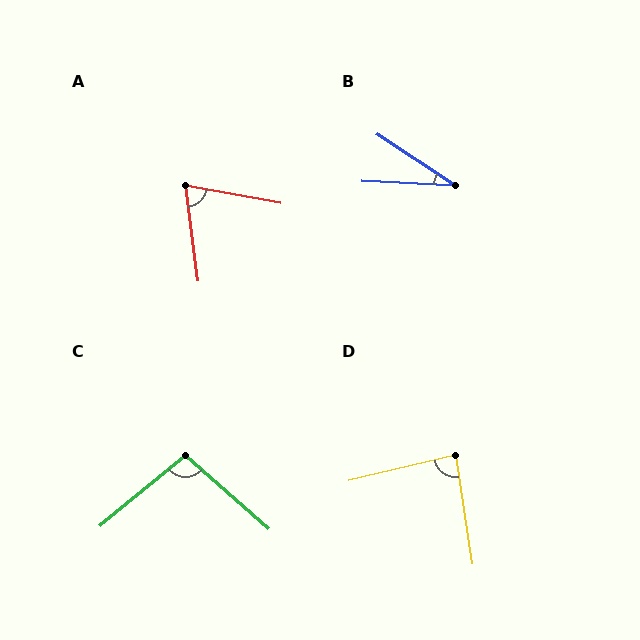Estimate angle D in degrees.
Approximately 85 degrees.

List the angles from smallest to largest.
B (31°), A (72°), D (85°), C (99°).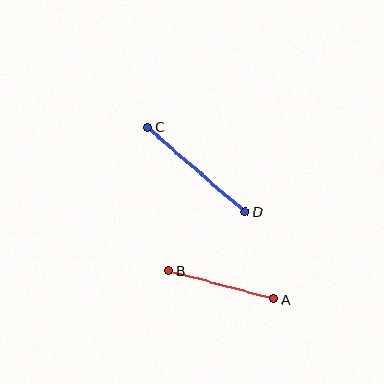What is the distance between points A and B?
The distance is approximately 109 pixels.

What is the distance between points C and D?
The distance is approximately 129 pixels.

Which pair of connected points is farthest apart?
Points C and D are farthest apart.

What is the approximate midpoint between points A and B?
The midpoint is at approximately (221, 285) pixels.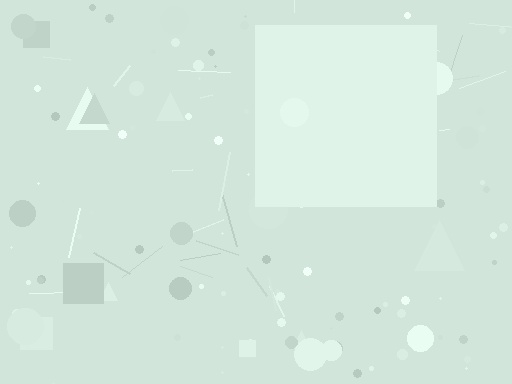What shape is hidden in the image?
A square is hidden in the image.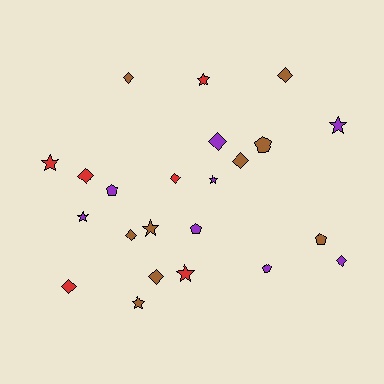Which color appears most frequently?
Brown, with 9 objects.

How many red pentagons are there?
There are no red pentagons.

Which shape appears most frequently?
Diamond, with 10 objects.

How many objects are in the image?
There are 23 objects.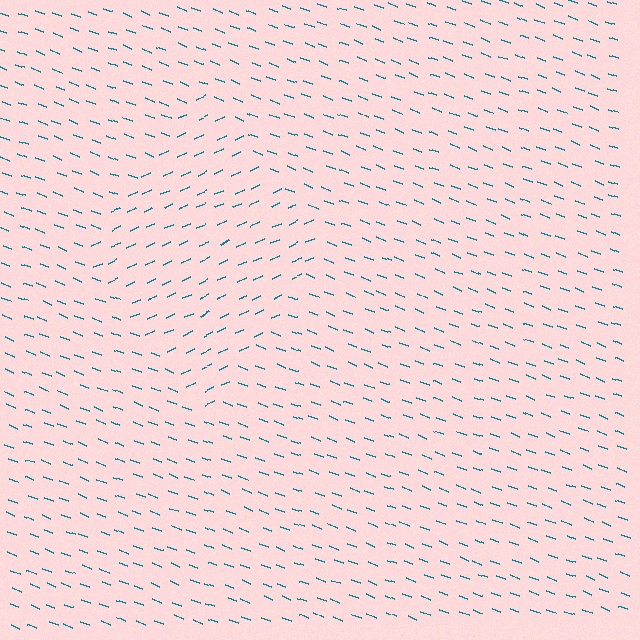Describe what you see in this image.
The image is filled with small teal line segments. A diamond region in the image has lines oriented differently from the surrounding lines, creating a visible texture boundary.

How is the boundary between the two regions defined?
The boundary is defined purely by a change in line orientation (approximately 45 degrees difference). All lines are the same color and thickness.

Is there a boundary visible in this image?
Yes, there is a texture boundary formed by a change in line orientation.